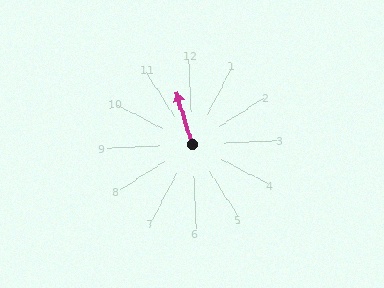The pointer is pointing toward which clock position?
Roughly 12 o'clock.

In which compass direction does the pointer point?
North.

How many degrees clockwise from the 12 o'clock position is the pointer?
Approximately 346 degrees.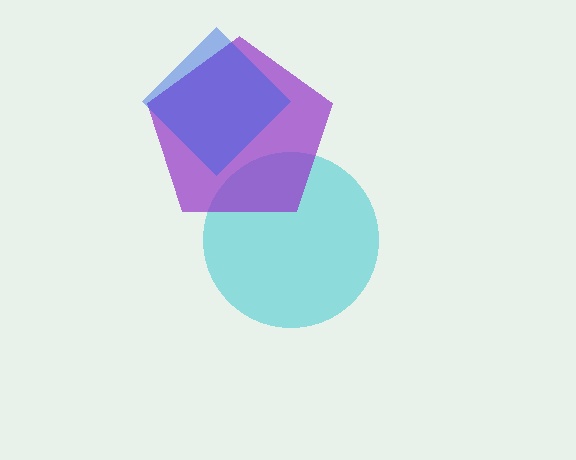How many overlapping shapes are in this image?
There are 3 overlapping shapes in the image.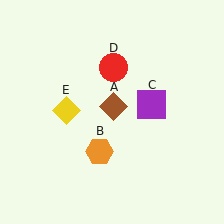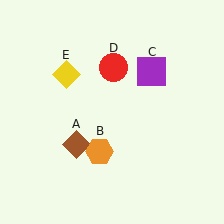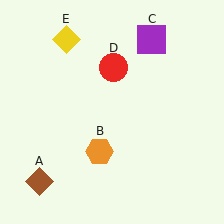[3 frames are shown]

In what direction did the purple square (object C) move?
The purple square (object C) moved up.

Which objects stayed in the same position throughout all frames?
Orange hexagon (object B) and red circle (object D) remained stationary.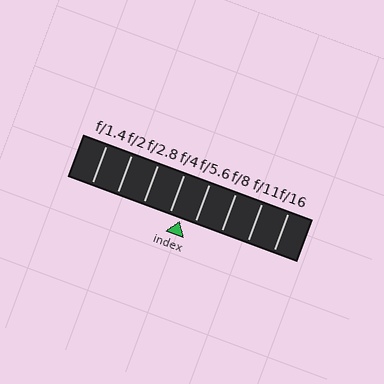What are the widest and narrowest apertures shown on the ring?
The widest aperture shown is f/1.4 and the narrowest is f/16.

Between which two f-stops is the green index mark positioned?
The index mark is between f/4 and f/5.6.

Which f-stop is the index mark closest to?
The index mark is closest to f/4.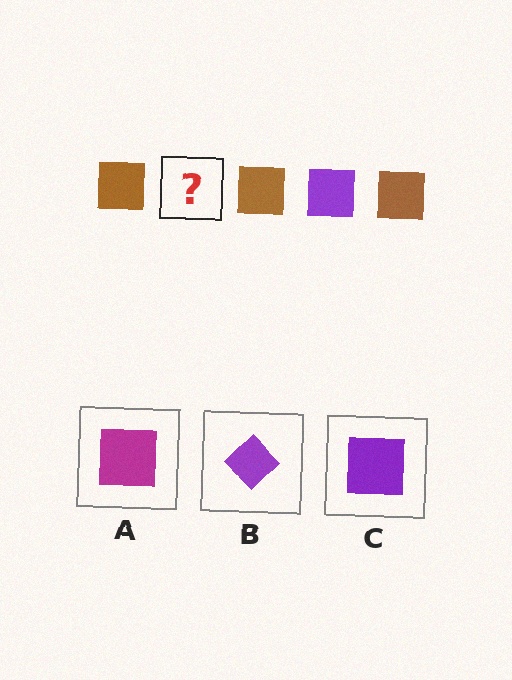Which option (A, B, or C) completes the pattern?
C.